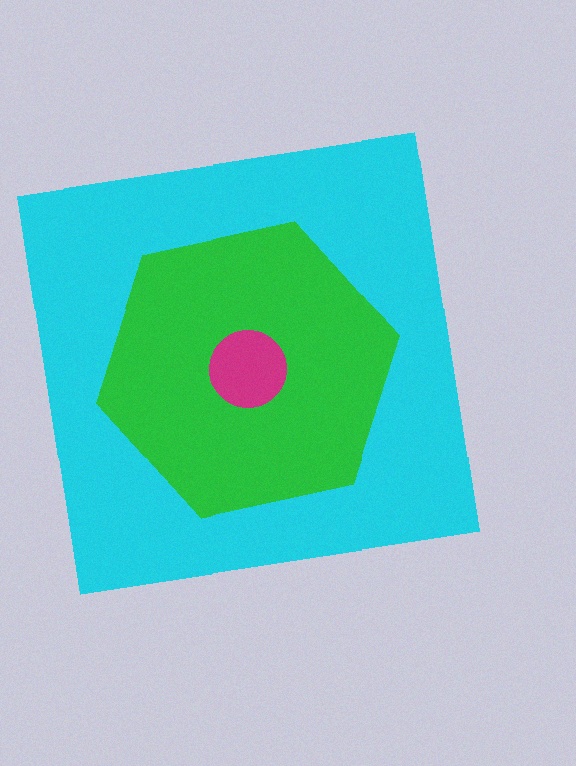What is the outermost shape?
The cyan square.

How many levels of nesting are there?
3.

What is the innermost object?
The magenta circle.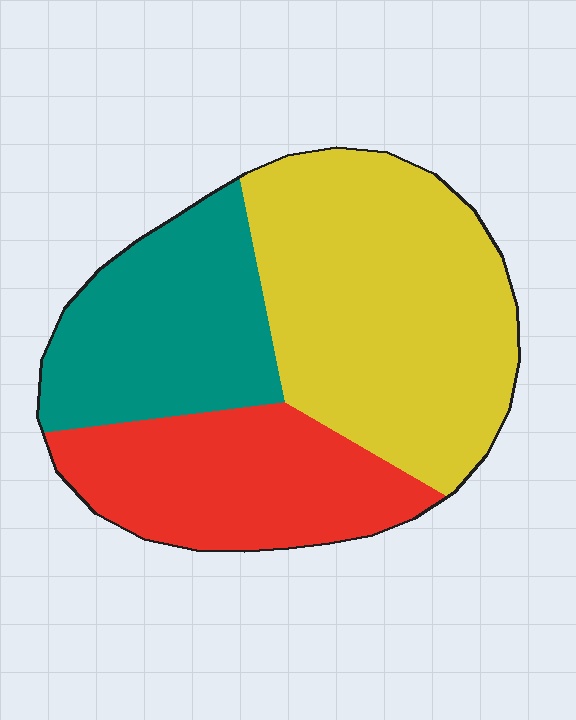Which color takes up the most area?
Yellow, at roughly 45%.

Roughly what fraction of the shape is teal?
Teal covers roughly 25% of the shape.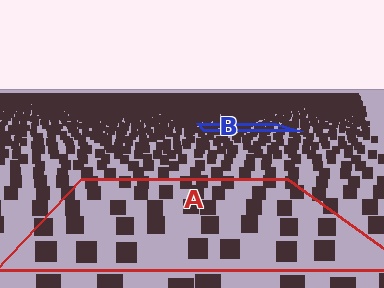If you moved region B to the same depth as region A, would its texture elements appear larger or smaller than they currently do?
They would appear larger. At a closer depth, the same texture elements are projected at a bigger on-screen size.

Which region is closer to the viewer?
Region A is closer. The texture elements there are larger and more spread out.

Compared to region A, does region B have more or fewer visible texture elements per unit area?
Region B has more texture elements per unit area — they are packed more densely because it is farther away.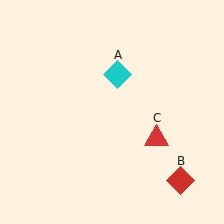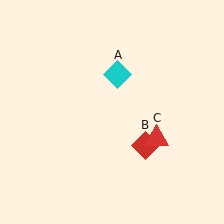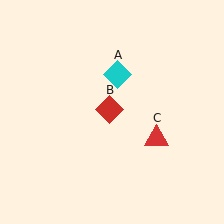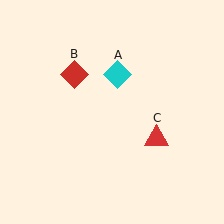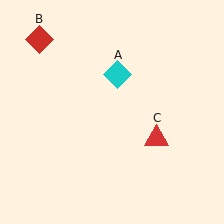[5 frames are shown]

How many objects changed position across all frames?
1 object changed position: red diamond (object B).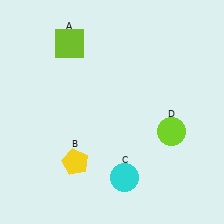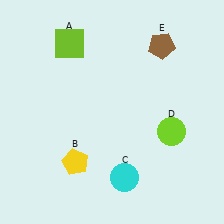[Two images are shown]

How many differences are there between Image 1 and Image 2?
There is 1 difference between the two images.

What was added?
A brown pentagon (E) was added in Image 2.